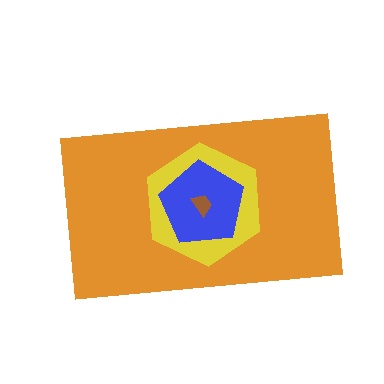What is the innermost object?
The brown trapezoid.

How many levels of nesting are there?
4.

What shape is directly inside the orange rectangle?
The yellow hexagon.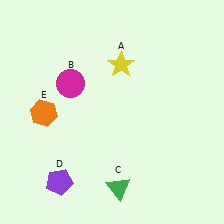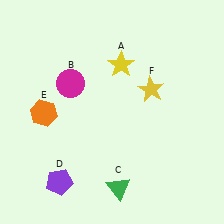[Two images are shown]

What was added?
A yellow star (F) was added in Image 2.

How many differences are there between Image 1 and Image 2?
There is 1 difference between the two images.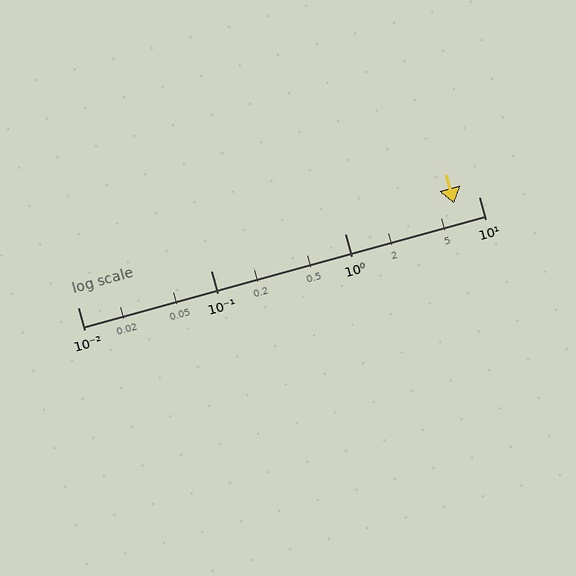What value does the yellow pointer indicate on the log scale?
The pointer indicates approximately 6.5.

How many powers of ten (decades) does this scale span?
The scale spans 3 decades, from 0.01 to 10.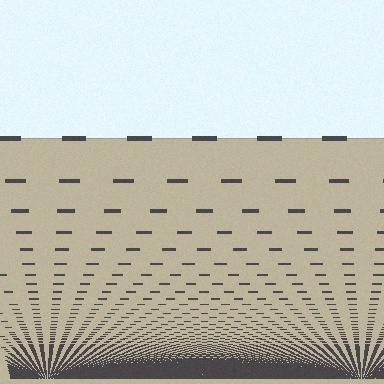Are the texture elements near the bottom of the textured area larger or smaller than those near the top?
Smaller. The gradient is inverted — elements near the bottom are smaller and denser.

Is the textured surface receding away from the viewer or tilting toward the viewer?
The surface appears to tilt toward the viewer. Texture elements get larger and sparser toward the top.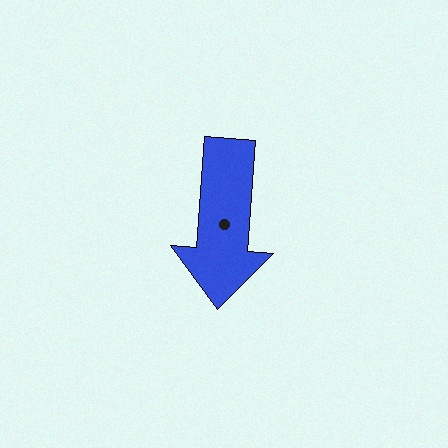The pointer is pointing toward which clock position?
Roughly 6 o'clock.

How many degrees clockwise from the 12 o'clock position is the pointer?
Approximately 184 degrees.